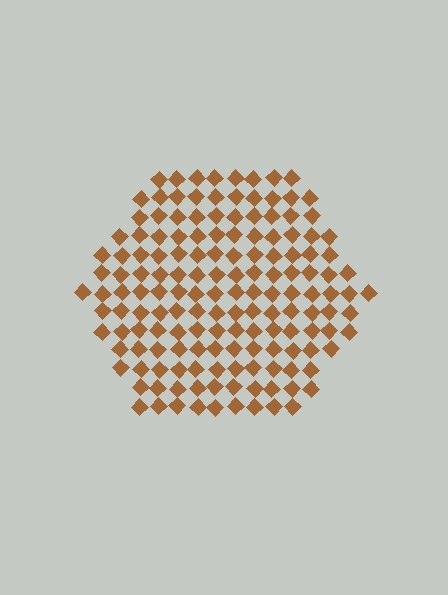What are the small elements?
The small elements are diamonds.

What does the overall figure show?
The overall figure shows a hexagon.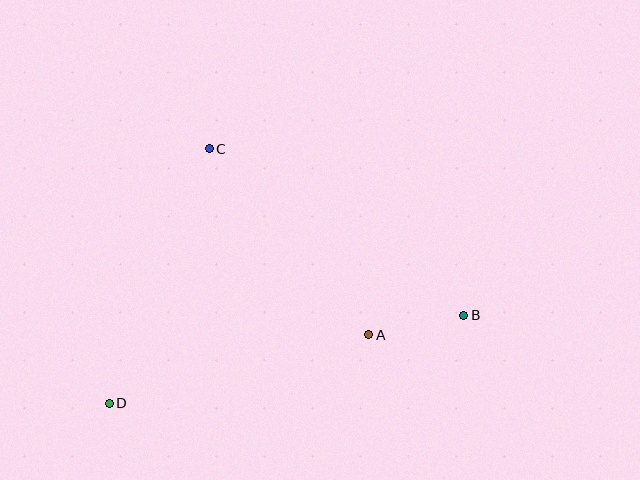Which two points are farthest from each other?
Points B and D are farthest from each other.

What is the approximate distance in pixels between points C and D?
The distance between C and D is approximately 273 pixels.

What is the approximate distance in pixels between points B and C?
The distance between B and C is approximately 304 pixels.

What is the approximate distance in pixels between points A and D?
The distance between A and D is approximately 268 pixels.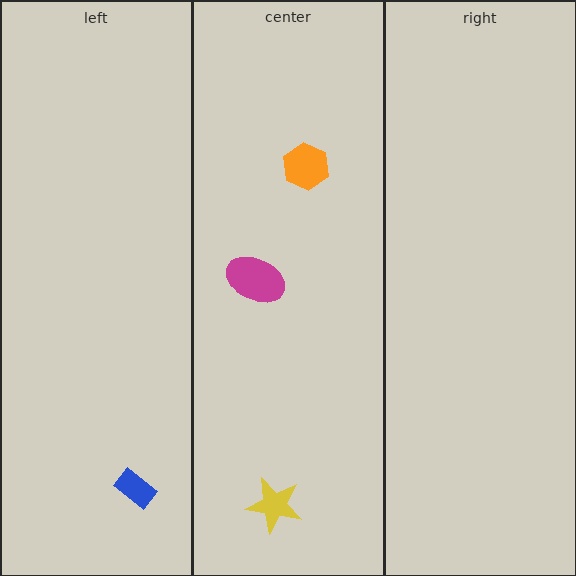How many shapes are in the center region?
3.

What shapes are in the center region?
The orange hexagon, the magenta ellipse, the yellow star.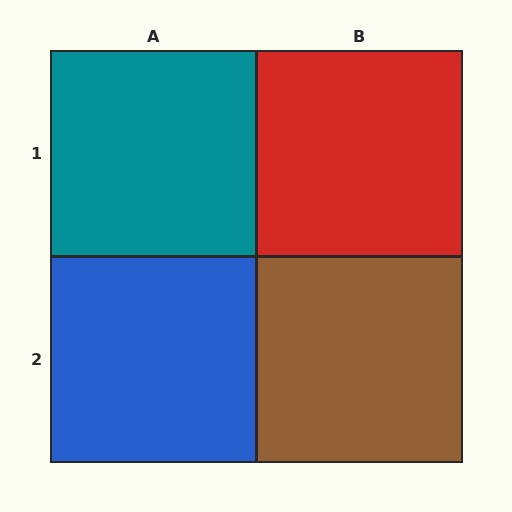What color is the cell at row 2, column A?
Blue.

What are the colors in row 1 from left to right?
Teal, red.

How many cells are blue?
1 cell is blue.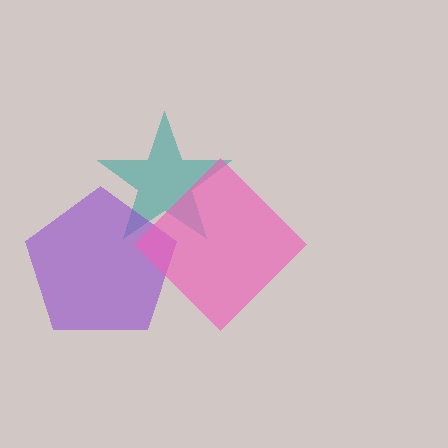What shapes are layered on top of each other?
The layered shapes are: a teal star, a purple pentagon, a pink diamond.